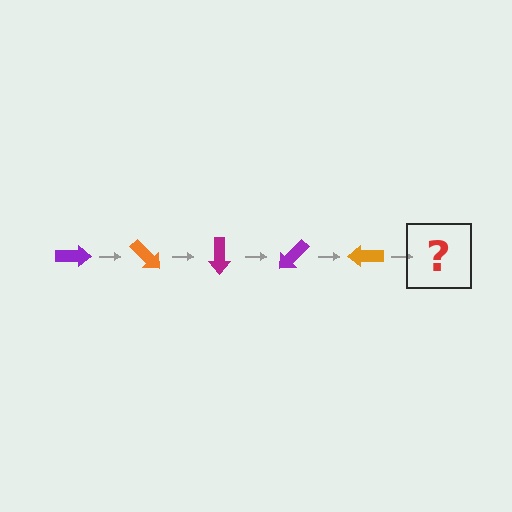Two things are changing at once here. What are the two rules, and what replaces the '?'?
The two rules are that it rotates 45 degrees each step and the color cycles through purple, orange, and magenta. The '?' should be a magenta arrow, rotated 225 degrees from the start.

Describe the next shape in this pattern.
It should be a magenta arrow, rotated 225 degrees from the start.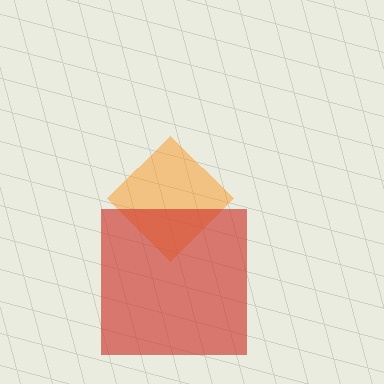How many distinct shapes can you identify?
There are 2 distinct shapes: an orange diamond, a red square.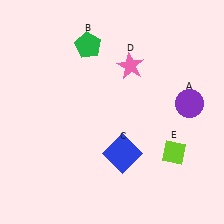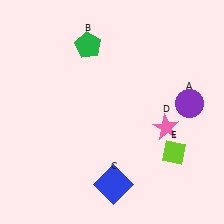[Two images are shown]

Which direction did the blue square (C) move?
The blue square (C) moved down.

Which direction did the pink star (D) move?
The pink star (D) moved down.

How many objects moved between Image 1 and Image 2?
2 objects moved between the two images.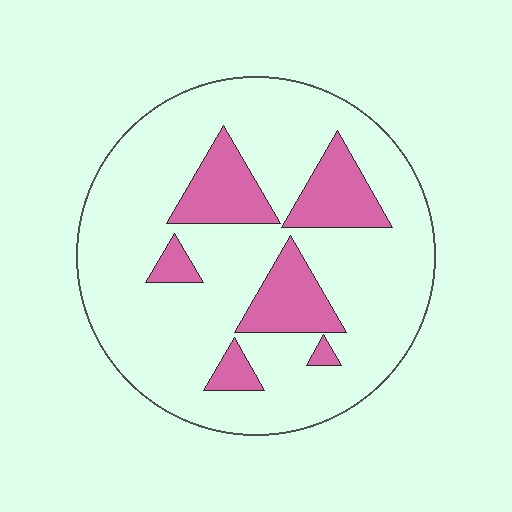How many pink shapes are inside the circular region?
6.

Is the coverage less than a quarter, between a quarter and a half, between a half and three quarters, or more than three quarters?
Less than a quarter.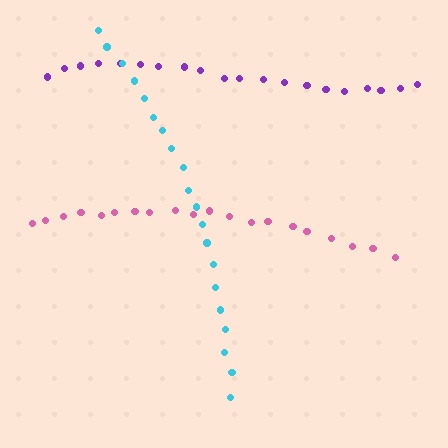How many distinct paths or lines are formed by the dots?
There are 3 distinct paths.